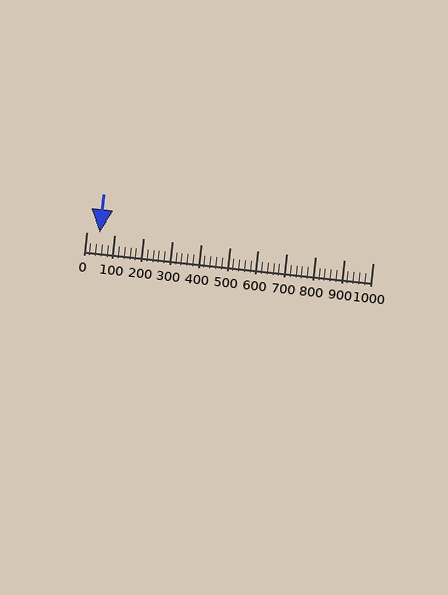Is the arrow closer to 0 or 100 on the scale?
The arrow is closer to 0.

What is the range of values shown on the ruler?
The ruler shows values from 0 to 1000.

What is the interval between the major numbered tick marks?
The major tick marks are spaced 100 units apart.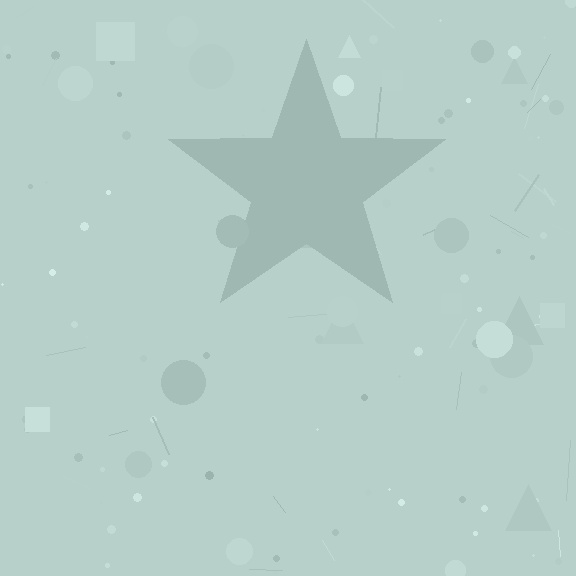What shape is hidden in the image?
A star is hidden in the image.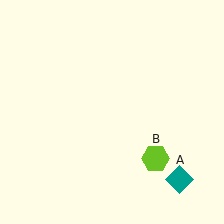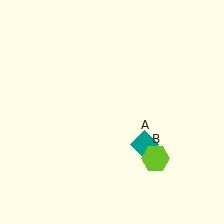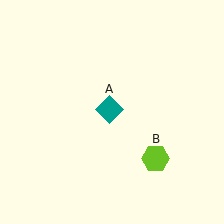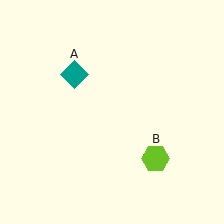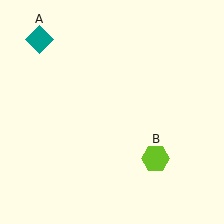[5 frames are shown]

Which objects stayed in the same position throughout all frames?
Lime hexagon (object B) remained stationary.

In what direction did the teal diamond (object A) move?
The teal diamond (object A) moved up and to the left.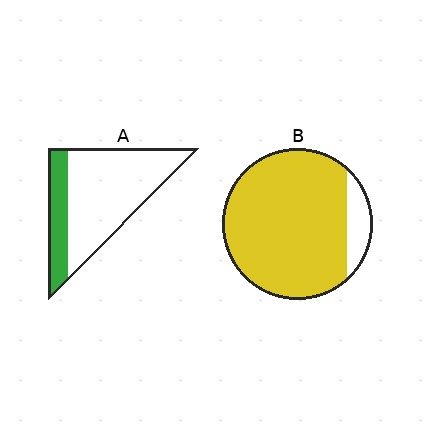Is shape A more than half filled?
No.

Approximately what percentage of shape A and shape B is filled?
A is approximately 25% and B is approximately 90%.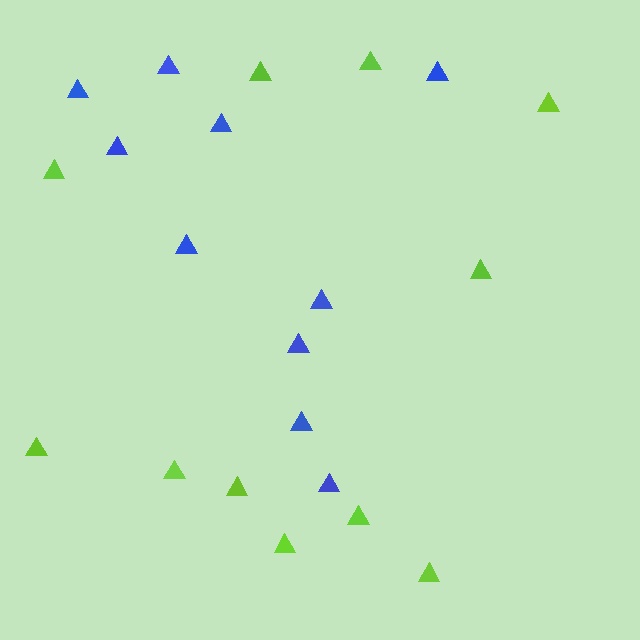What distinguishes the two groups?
There are 2 groups: one group of lime triangles (11) and one group of blue triangles (10).